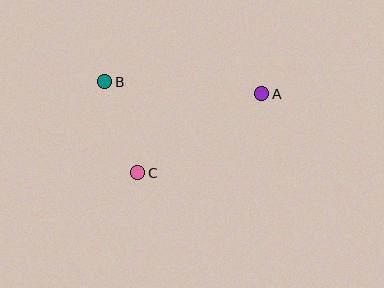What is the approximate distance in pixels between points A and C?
The distance between A and C is approximately 147 pixels.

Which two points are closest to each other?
Points B and C are closest to each other.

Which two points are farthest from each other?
Points A and B are farthest from each other.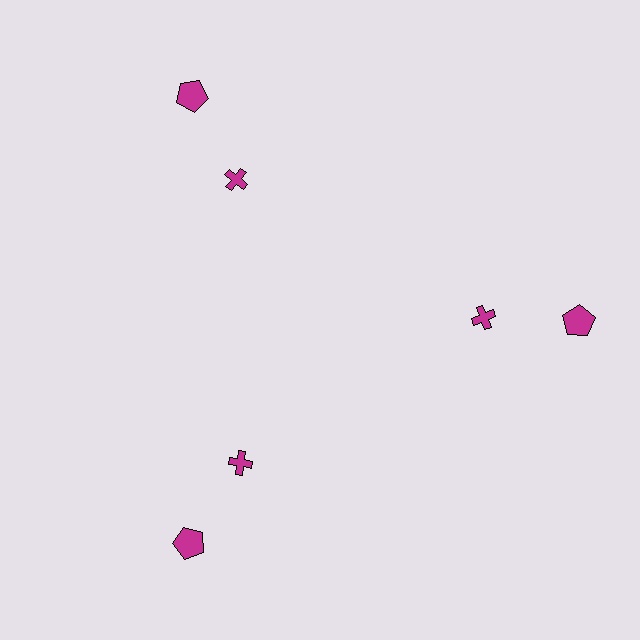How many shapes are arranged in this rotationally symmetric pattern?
There are 6 shapes, arranged in 3 groups of 2.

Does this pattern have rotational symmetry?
Yes, this pattern has 3-fold rotational symmetry. It looks the same after rotating 120 degrees around the center.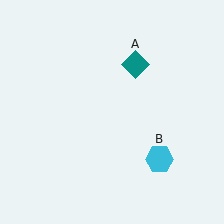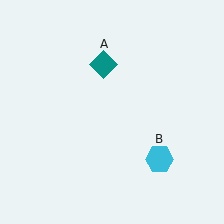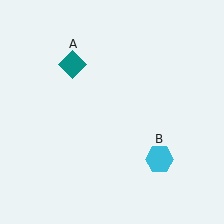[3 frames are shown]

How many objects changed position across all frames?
1 object changed position: teal diamond (object A).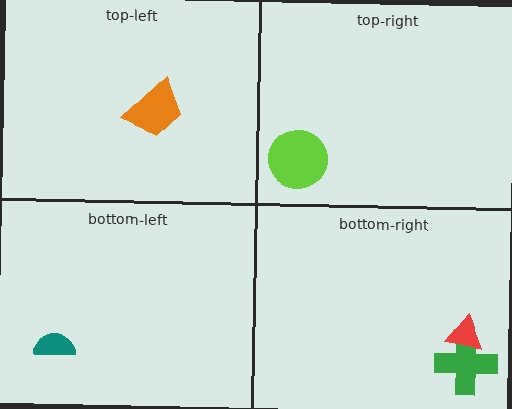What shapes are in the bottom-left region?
The teal semicircle.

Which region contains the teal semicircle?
The bottom-left region.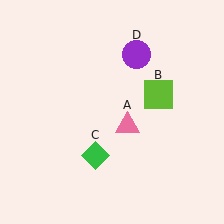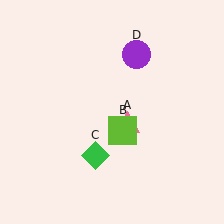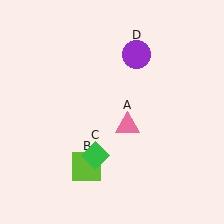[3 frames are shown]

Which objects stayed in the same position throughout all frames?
Pink triangle (object A) and green diamond (object C) and purple circle (object D) remained stationary.